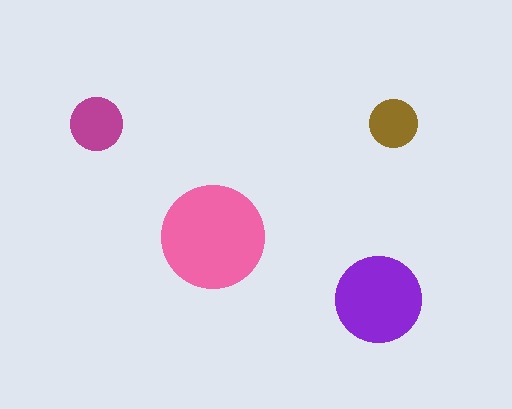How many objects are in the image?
There are 4 objects in the image.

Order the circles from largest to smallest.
the pink one, the purple one, the magenta one, the brown one.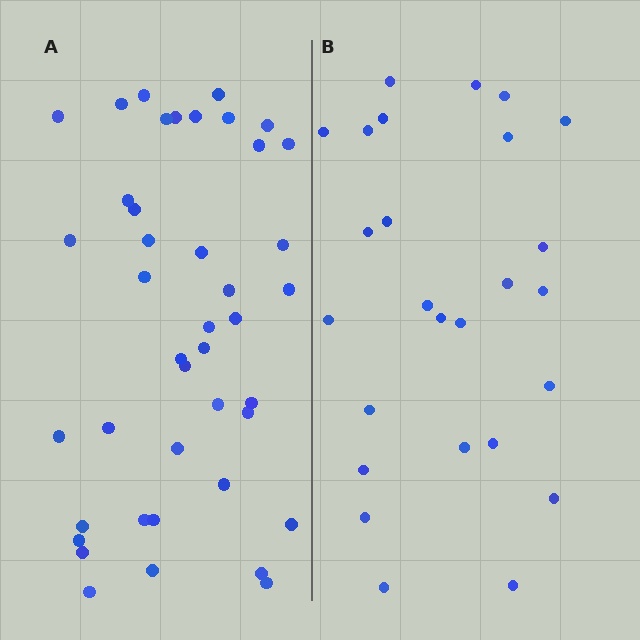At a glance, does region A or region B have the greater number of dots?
Region A (the left region) has more dots.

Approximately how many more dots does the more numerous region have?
Region A has approximately 15 more dots than region B.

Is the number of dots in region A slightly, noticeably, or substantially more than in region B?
Region A has substantially more. The ratio is roughly 1.6 to 1.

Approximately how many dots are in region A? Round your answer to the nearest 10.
About 40 dots. (The exact count is 42, which rounds to 40.)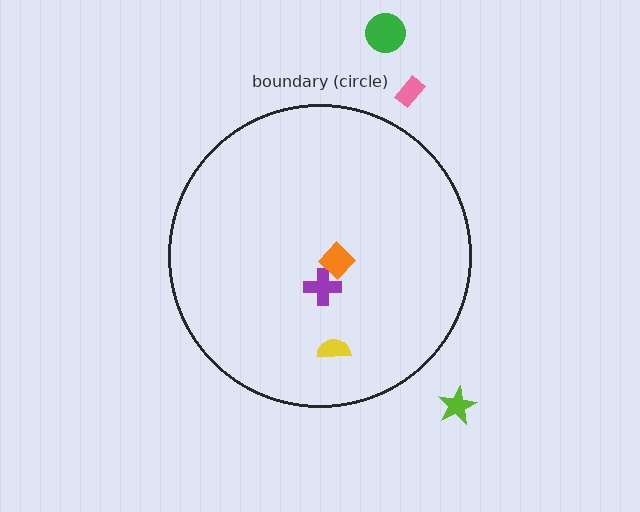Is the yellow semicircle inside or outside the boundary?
Inside.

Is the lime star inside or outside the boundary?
Outside.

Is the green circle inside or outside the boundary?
Outside.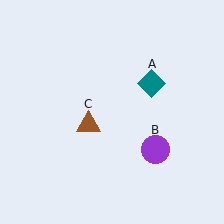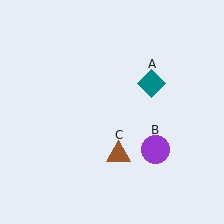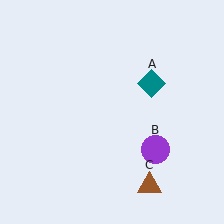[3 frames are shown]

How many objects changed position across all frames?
1 object changed position: brown triangle (object C).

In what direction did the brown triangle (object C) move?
The brown triangle (object C) moved down and to the right.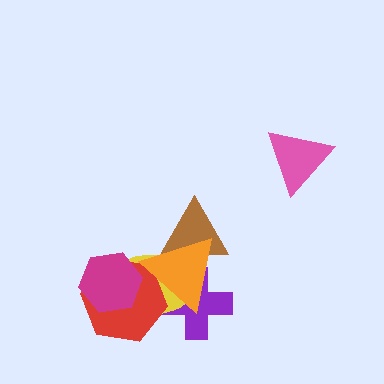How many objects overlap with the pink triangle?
0 objects overlap with the pink triangle.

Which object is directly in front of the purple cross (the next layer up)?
The yellow ellipse is directly in front of the purple cross.